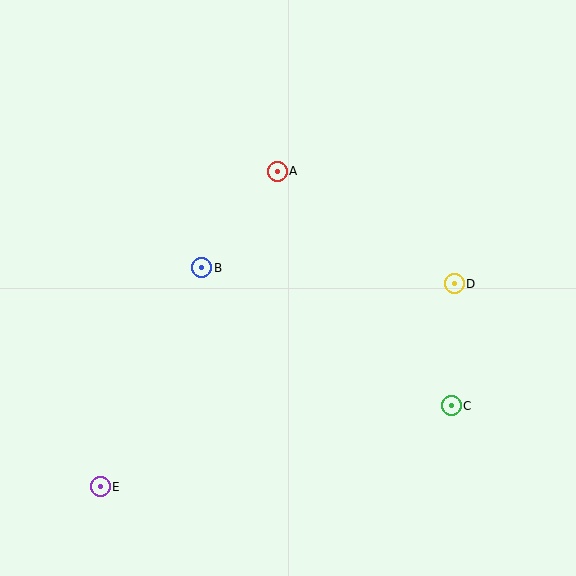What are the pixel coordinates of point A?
Point A is at (277, 171).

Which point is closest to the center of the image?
Point B at (202, 268) is closest to the center.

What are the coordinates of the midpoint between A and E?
The midpoint between A and E is at (189, 329).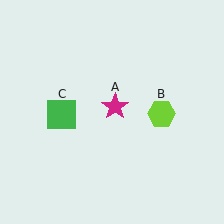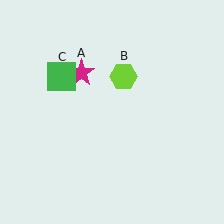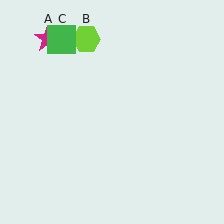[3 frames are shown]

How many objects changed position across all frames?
3 objects changed position: magenta star (object A), lime hexagon (object B), green square (object C).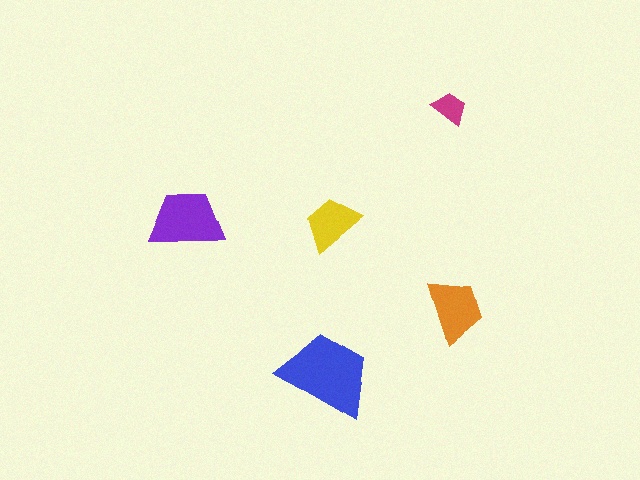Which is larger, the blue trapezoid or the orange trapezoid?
The blue one.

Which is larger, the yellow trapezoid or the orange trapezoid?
The orange one.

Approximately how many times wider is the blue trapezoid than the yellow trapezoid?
About 1.5 times wider.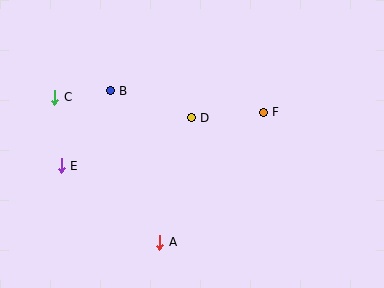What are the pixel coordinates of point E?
Point E is at (61, 166).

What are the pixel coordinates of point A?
Point A is at (160, 242).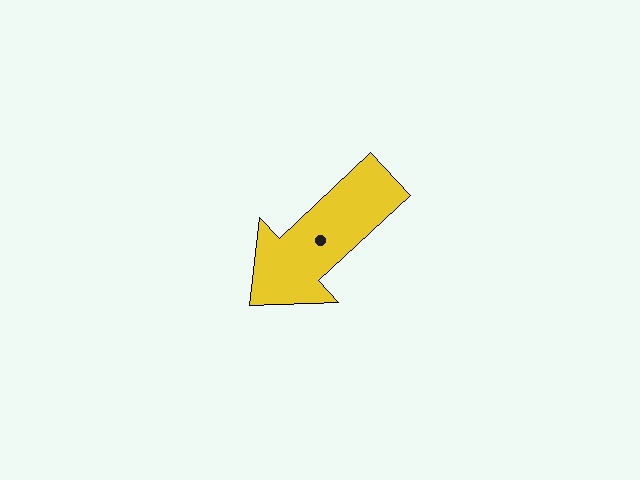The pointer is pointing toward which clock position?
Roughly 8 o'clock.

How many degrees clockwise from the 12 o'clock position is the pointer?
Approximately 227 degrees.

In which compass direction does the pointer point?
Southwest.